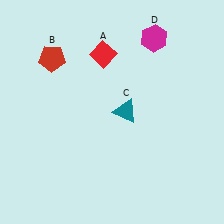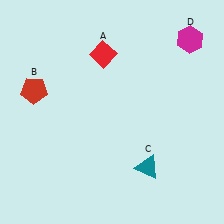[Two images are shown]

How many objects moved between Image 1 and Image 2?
3 objects moved between the two images.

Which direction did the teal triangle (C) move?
The teal triangle (C) moved down.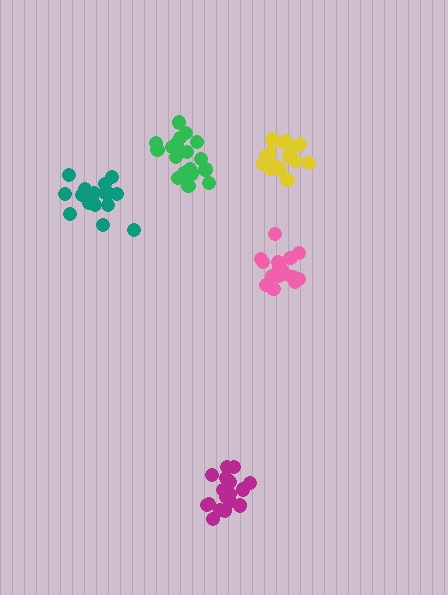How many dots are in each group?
Group 1: 19 dots, Group 2: 17 dots, Group 3: 15 dots, Group 4: 19 dots, Group 5: 16 dots (86 total).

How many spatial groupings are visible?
There are 5 spatial groupings.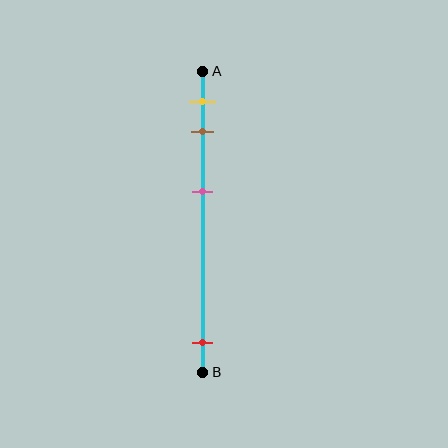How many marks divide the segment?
There are 4 marks dividing the segment.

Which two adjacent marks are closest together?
The yellow and brown marks are the closest adjacent pair.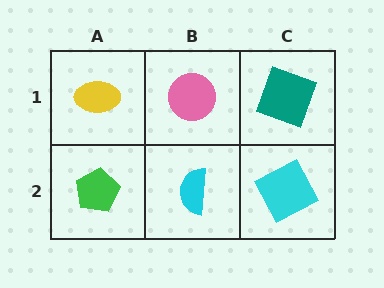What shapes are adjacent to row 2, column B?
A pink circle (row 1, column B), a green pentagon (row 2, column A), a cyan square (row 2, column C).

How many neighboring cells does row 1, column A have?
2.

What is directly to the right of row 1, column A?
A pink circle.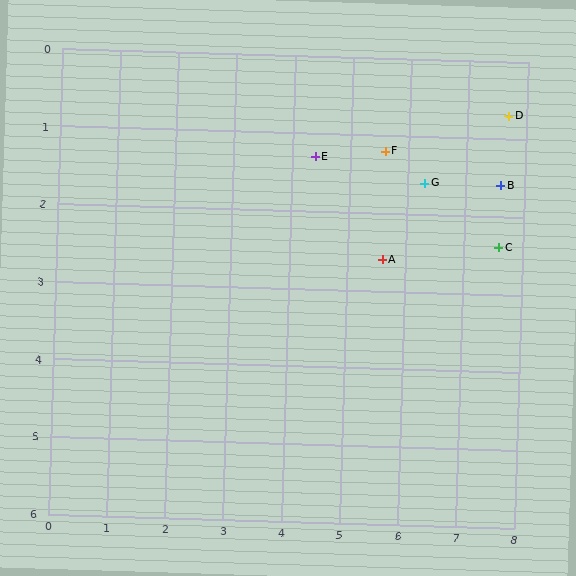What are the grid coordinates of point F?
Point F is at approximately (5.6, 1.2).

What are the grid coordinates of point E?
Point E is at approximately (4.4, 1.3).